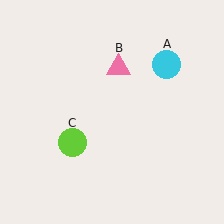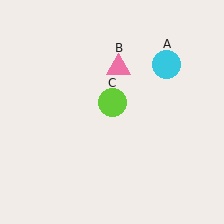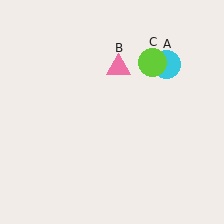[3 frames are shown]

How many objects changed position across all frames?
1 object changed position: lime circle (object C).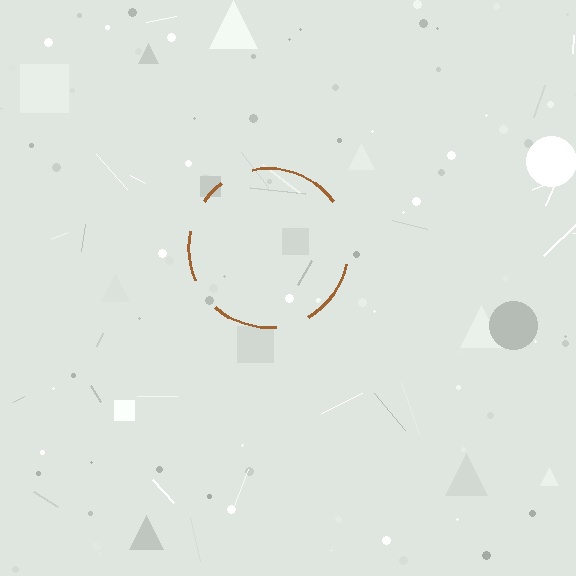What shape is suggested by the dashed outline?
The dashed outline suggests a circle.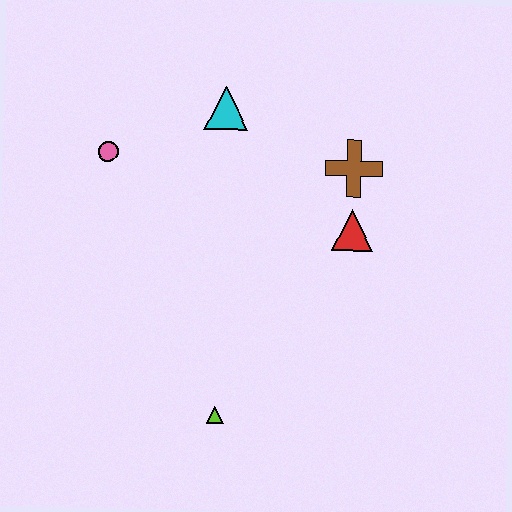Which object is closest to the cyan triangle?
The pink circle is closest to the cyan triangle.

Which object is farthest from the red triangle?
The pink circle is farthest from the red triangle.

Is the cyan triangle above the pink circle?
Yes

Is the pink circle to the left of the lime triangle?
Yes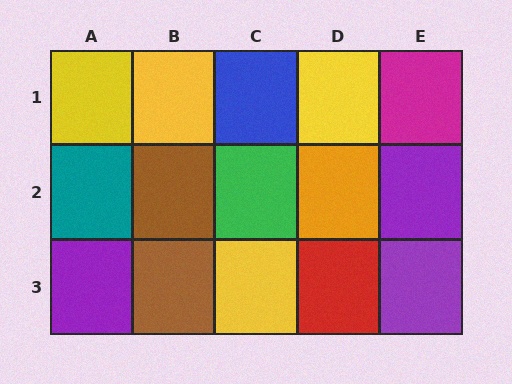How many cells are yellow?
4 cells are yellow.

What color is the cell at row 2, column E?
Purple.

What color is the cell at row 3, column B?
Brown.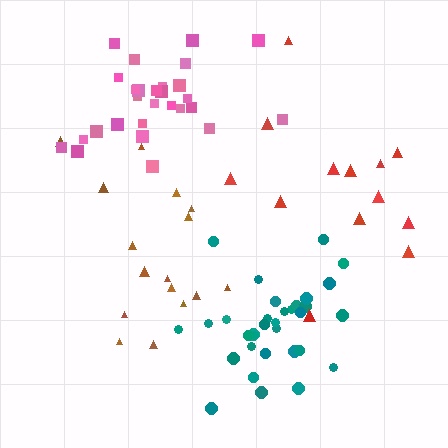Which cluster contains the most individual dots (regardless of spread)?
Teal (33).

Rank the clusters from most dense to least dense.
teal, pink, brown, red.